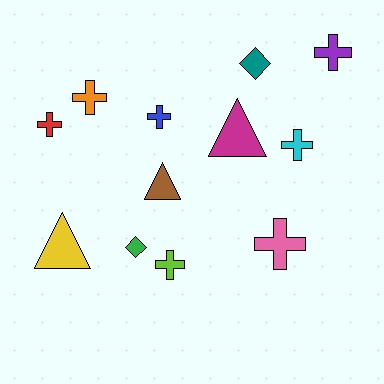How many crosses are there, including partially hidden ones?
There are 7 crosses.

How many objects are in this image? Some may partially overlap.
There are 12 objects.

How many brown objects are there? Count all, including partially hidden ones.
There is 1 brown object.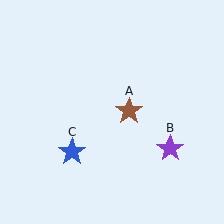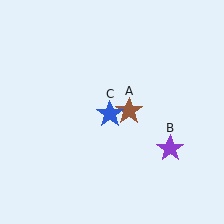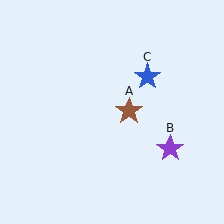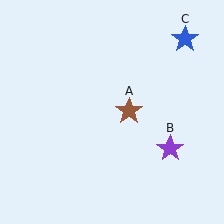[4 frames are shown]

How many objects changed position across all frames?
1 object changed position: blue star (object C).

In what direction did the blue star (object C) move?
The blue star (object C) moved up and to the right.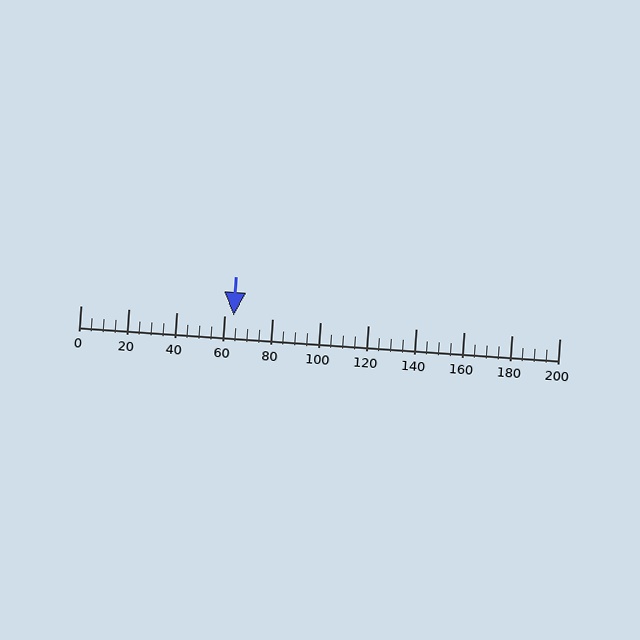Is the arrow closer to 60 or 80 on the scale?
The arrow is closer to 60.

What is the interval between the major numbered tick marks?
The major tick marks are spaced 20 units apart.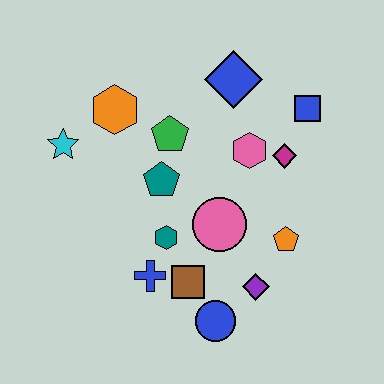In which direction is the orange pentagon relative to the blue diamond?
The orange pentagon is below the blue diamond.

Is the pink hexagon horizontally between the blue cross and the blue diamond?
No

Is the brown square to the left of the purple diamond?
Yes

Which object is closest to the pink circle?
The teal hexagon is closest to the pink circle.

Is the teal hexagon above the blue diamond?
No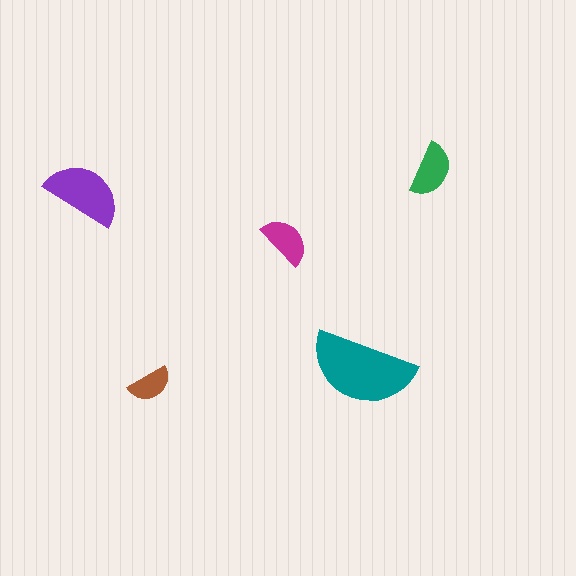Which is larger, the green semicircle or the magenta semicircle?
The green one.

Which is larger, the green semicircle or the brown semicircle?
The green one.